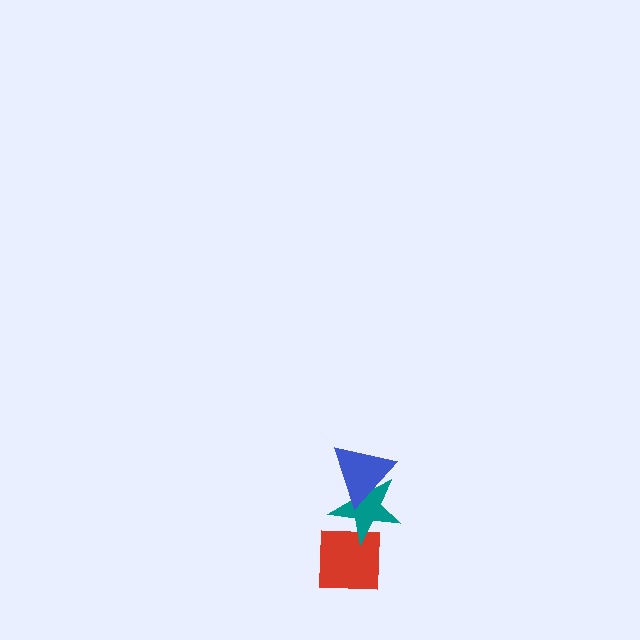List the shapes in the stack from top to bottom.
From top to bottom: the blue triangle, the teal star, the red square.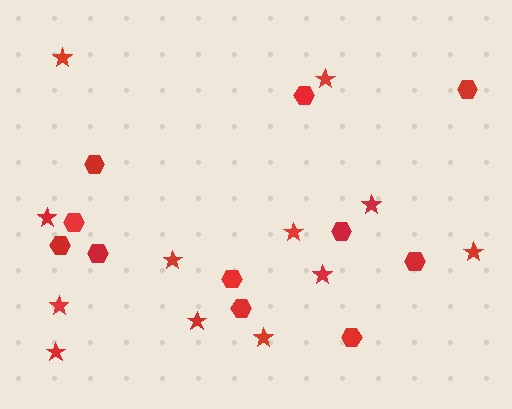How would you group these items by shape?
There are 2 groups: one group of stars (12) and one group of hexagons (11).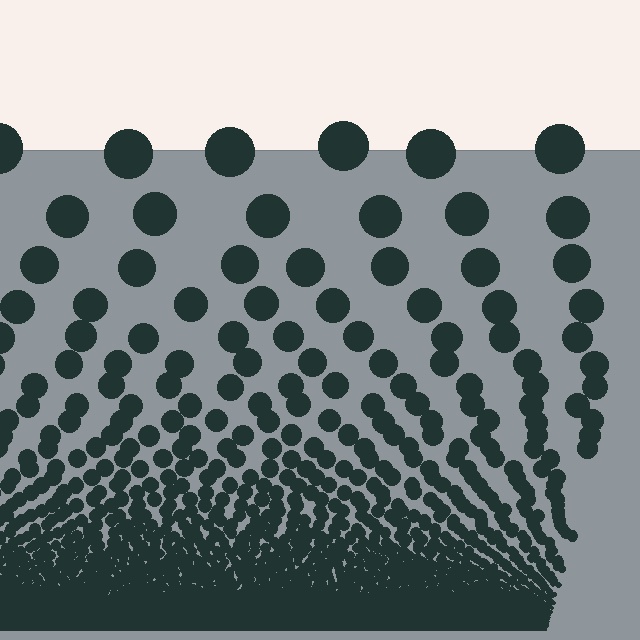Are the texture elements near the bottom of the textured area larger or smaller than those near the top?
Smaller. The gradient is inverted — elements near the bottom are smaller and denser.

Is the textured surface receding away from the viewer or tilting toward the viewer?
The surface appears to tilt toward the viewer. Texture elements get larger and sparser toward the top.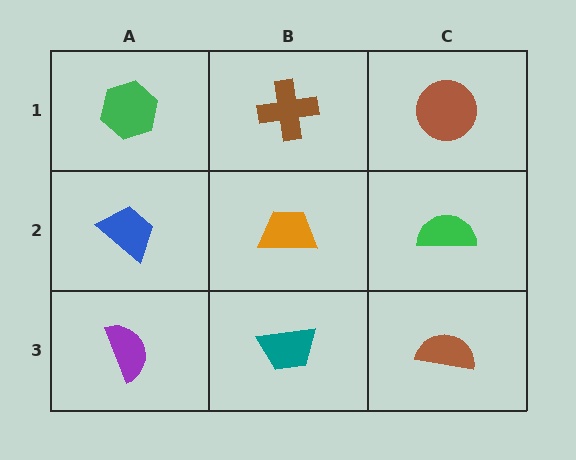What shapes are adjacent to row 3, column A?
A blue trapezoid (row 2, column A), a teal trapezoid (row 3, column B).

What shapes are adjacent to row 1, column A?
A blue trapezoid (row 2, column A), a brown cross (row 1, column B).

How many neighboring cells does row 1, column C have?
2.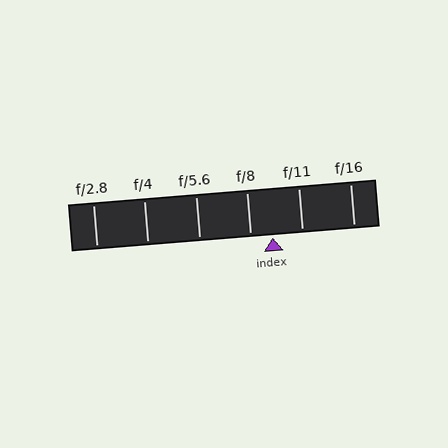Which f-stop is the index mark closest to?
The index mark is closest to f/8.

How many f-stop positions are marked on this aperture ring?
There are 6 f-stop positions marked.